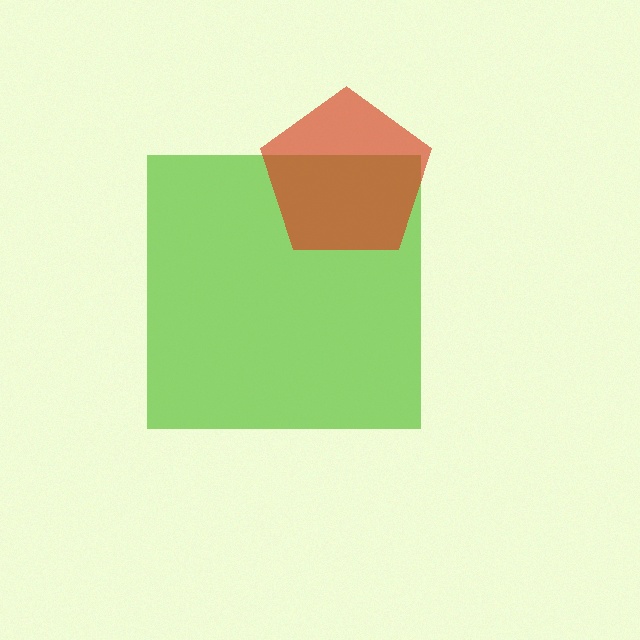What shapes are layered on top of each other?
The layered shapes are: a lime square, a red pentagon.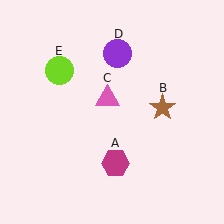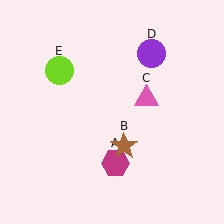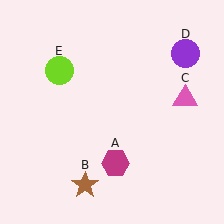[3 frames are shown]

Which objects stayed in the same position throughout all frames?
Magenta hexagon (object A) and lime circle (object E) remained stationary.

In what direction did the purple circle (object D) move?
The purple circle (object D) moved right.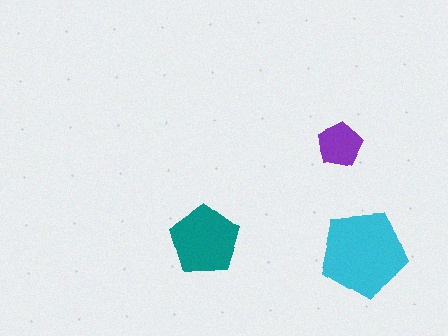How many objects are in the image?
There are 3 objects in the image.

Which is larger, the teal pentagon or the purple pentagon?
The teal one.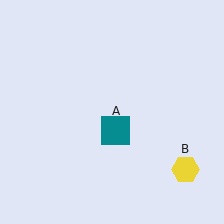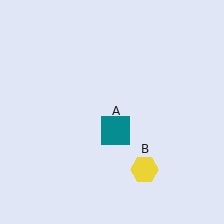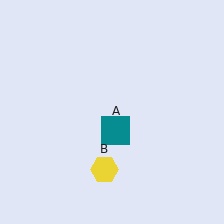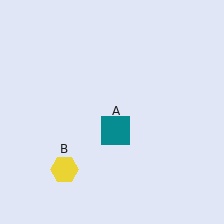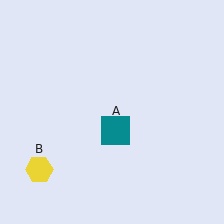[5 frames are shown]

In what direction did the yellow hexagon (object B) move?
The yellow hexagon (object B) moved left.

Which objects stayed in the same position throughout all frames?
Teal square (object A) remained stationary.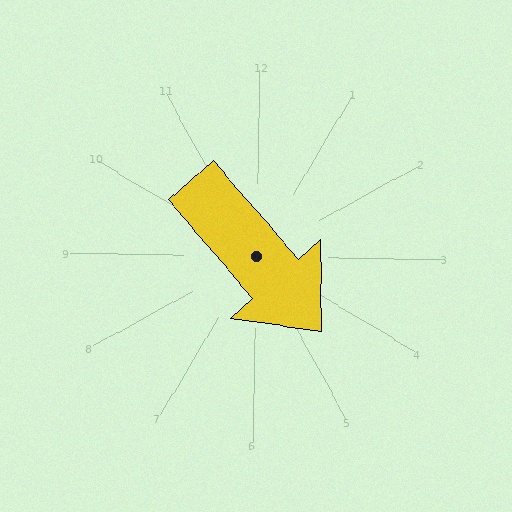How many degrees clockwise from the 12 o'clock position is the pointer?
Approximately 138 degrees.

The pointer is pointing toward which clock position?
Roughly 5 o'clock.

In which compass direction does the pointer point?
Southeast.